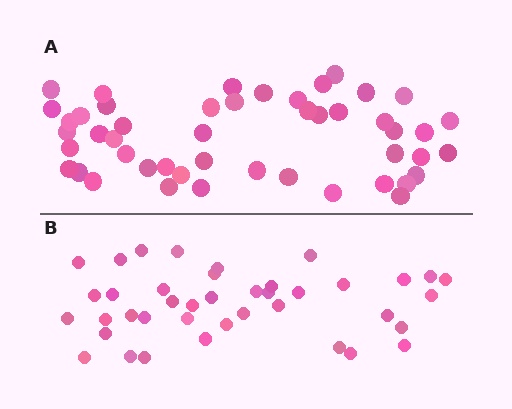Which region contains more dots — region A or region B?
Region A (the top region) has more dots.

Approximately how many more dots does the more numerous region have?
Region A has roughly 8 or so more dots than region B.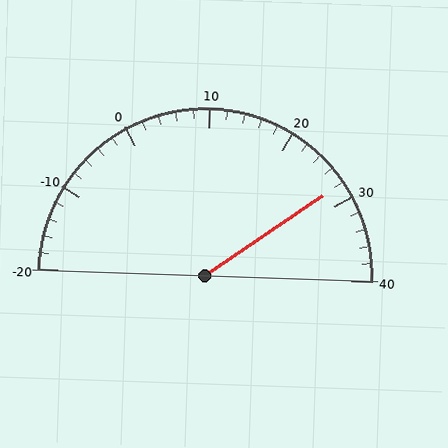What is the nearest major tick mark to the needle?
The nearest major tick mark is 30.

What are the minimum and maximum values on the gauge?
The gauge ranges from -20 to 40.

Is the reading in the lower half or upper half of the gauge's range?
The reading is in the upper half of the range (-20 to 40).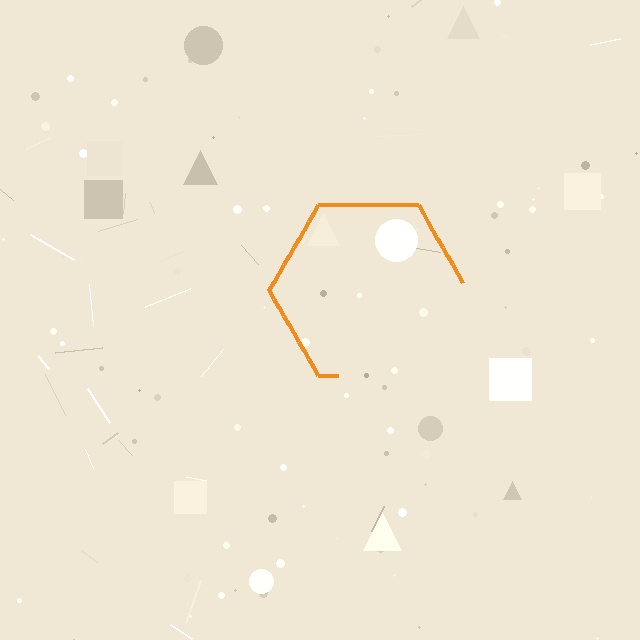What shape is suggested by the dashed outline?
The dashed outline suggests a hexagon.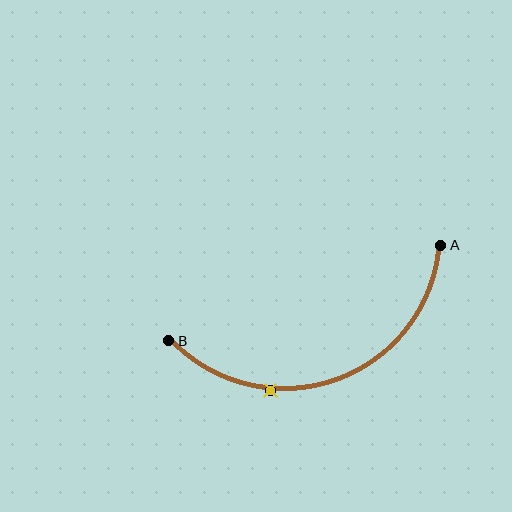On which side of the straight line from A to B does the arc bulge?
The arc bulges below the straight line connecting A and B.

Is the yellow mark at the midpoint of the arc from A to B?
No. The yellow mark lies on the arc but is closer to endpoint B. The arc midpoint would be at the point on the curve equidistant along the arc from both A and B.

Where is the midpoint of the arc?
The arc midpoint is the point on the curve farthest from the straight line joining A and B. It sits below that line.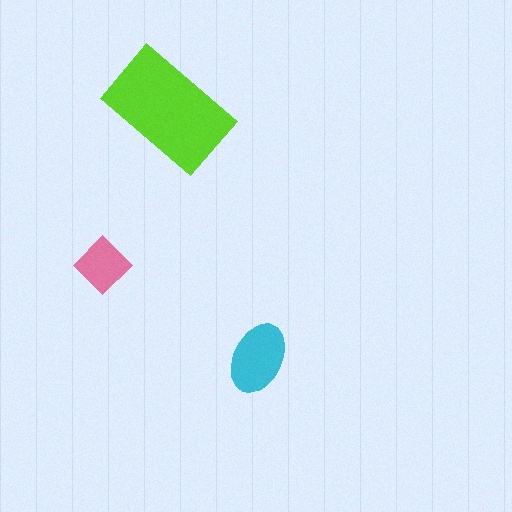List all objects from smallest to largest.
The pink diamond, the cyan ellipse, the lime rectangle.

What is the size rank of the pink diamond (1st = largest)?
3rd.